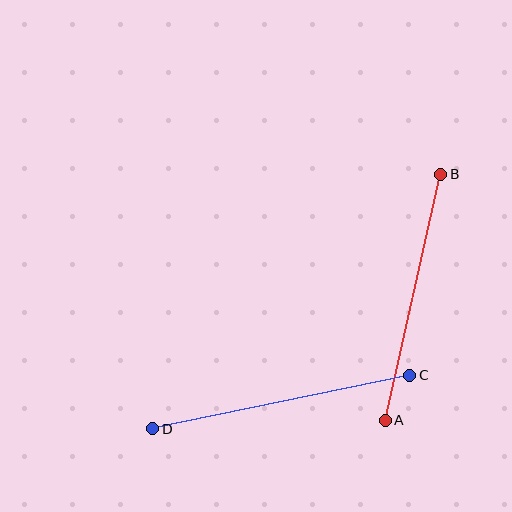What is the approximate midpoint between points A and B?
The midpoint is at approximately (413, 297) pixels.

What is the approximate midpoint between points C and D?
The midpoint is at approximately (281, 402) pixels.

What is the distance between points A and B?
The distance is approximately 252 pixels.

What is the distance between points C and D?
The distance is approximately 262 pixels.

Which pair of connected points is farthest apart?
Points C and D are farthest apart.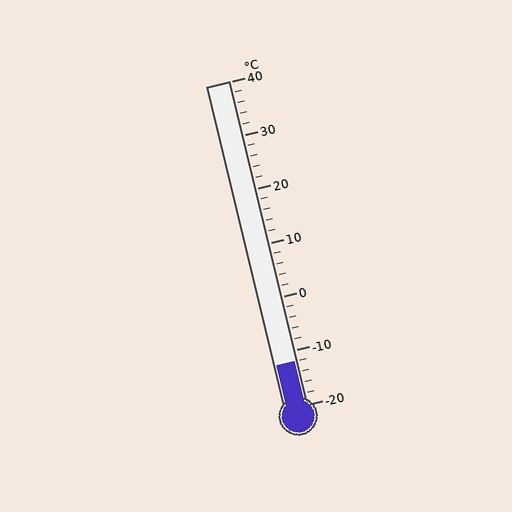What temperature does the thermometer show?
The thermometer shows approximately -12°C.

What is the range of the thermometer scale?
The thermometer scale ranges from -20°C to 40°C.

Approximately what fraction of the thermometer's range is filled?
The thermometer is filled to approximately 15% of its range.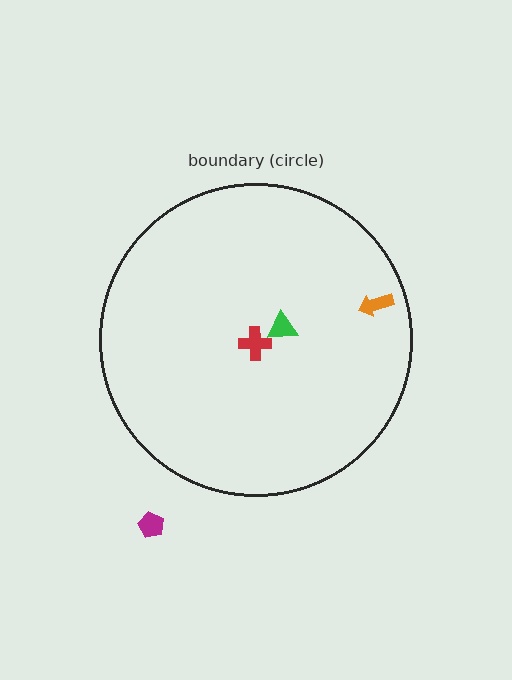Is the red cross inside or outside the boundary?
Inside.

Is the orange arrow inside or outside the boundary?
Inside.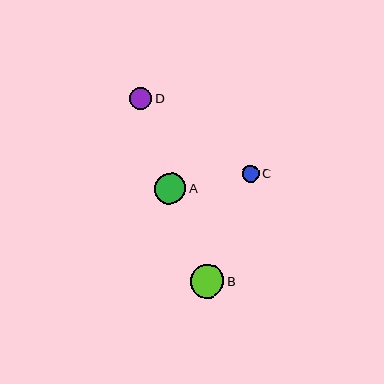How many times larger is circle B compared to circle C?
Circle B is approximately 2.0 times the size of circle C.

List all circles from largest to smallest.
From largest to smallest: B, A, D, C.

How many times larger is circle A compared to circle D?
Circle A is approximately 1.4 times the size of circle D.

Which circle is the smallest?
Circle C is the smallest with a size of approximately 17 pixels.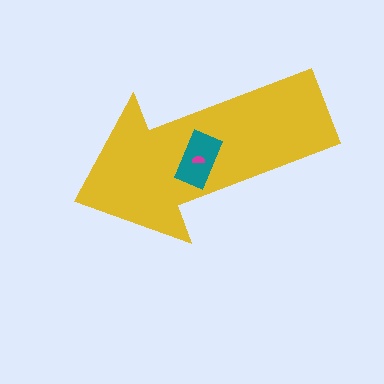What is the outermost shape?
The yellow arrow.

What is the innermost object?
The magenta semicircle.